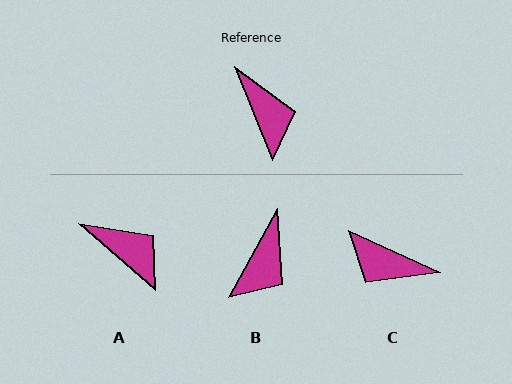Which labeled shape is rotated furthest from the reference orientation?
C, about 136 degrees away.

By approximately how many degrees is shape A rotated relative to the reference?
Approximately 27 degrees counter-clockwise.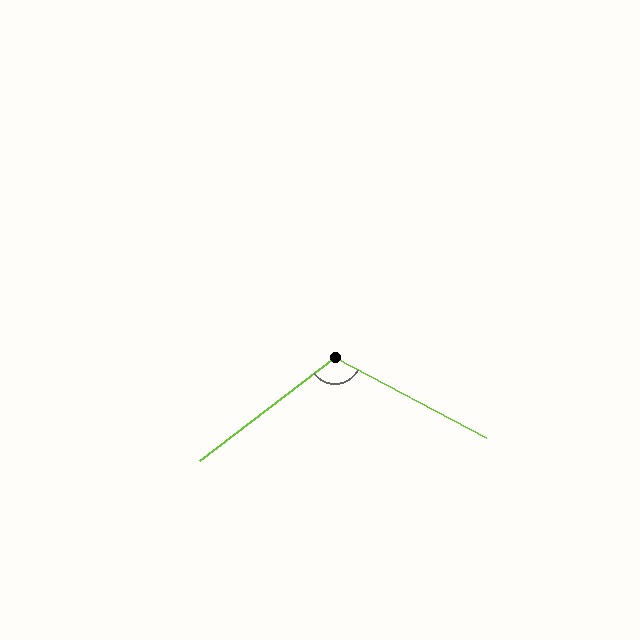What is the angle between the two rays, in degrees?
Approximately 115 degrees.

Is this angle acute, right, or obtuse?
It is obtuse.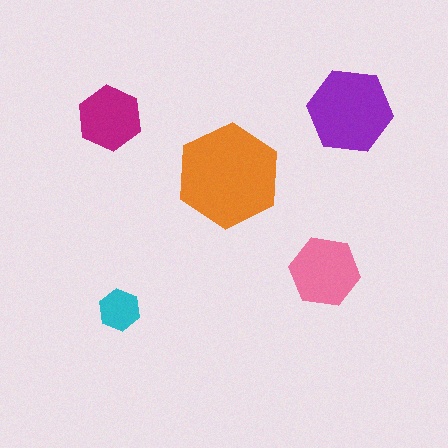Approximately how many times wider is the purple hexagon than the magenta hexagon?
About 1.5 times wider.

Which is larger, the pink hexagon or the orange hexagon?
The orange one.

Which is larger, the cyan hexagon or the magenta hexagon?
The magenta one.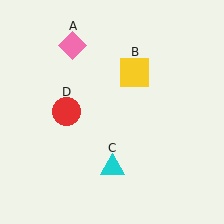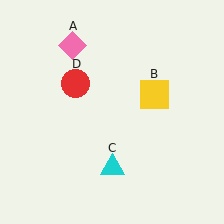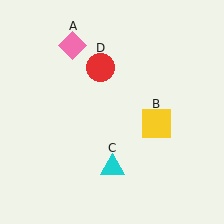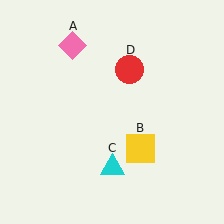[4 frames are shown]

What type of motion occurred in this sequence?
The yellow square (object B), red circle (object D) rotated clockwise around the center of the scene.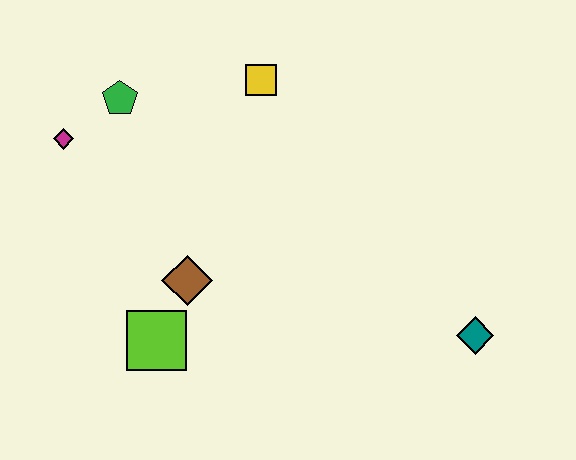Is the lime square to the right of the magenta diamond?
Yes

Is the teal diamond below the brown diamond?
Yes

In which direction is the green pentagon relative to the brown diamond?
The green pentagon is above the brown diamond.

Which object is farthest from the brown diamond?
The teal diamond is farthest from the brown diamond.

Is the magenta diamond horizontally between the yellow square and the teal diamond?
No